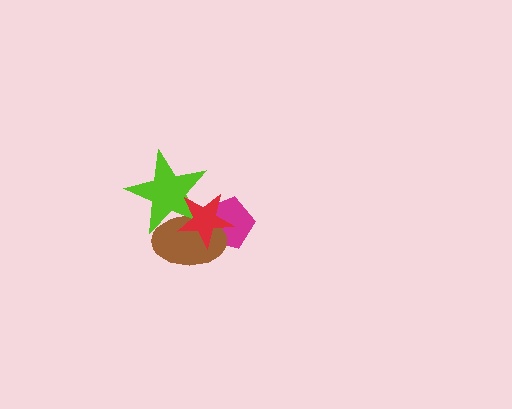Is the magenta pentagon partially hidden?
Yes, it is partially covered by another shape.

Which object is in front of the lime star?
The red star is in front of the lime star.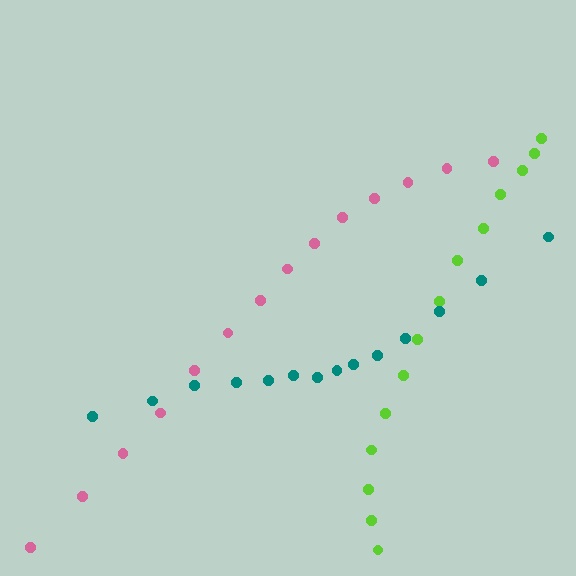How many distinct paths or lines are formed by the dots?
There are 3 distinct paths.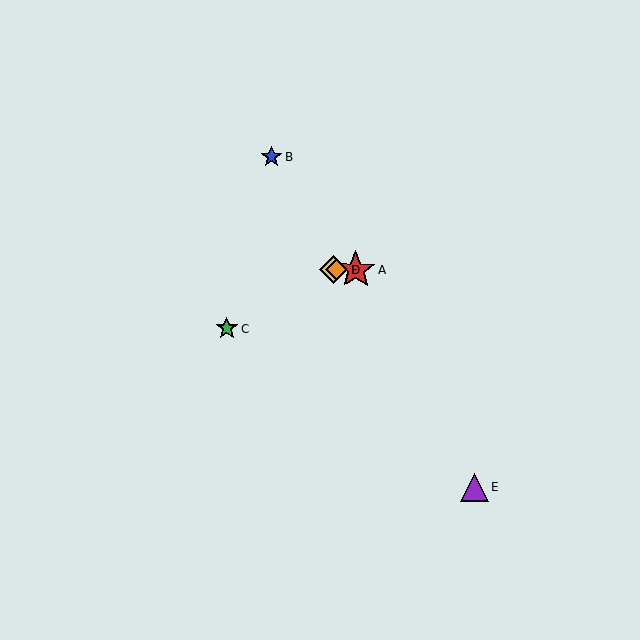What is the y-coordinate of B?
Object B is at y≈157.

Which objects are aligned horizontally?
Objects A, D, F are aligned horizontally.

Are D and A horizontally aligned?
Yes, both are at y≈269.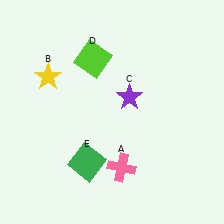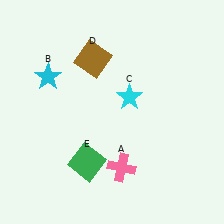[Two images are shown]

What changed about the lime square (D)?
In Image 1, D is lime. In Image 2, it changed to brown.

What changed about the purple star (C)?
In Image 1, C is purple. In Image 2, it changed to cyan.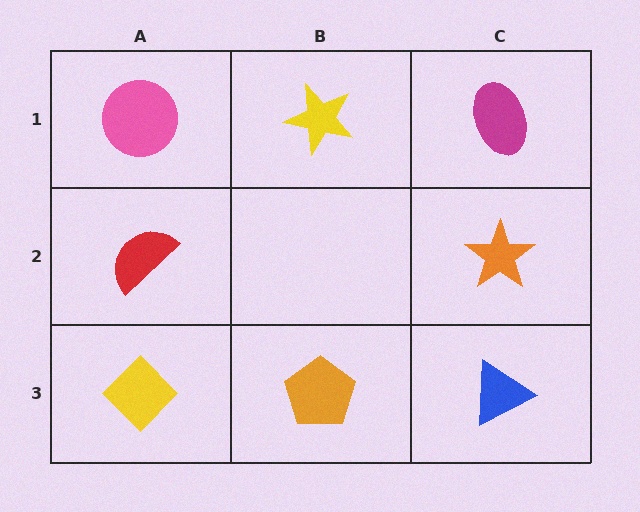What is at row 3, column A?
A yellow diamond.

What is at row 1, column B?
A yellow star.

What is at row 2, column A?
A red semicircle.